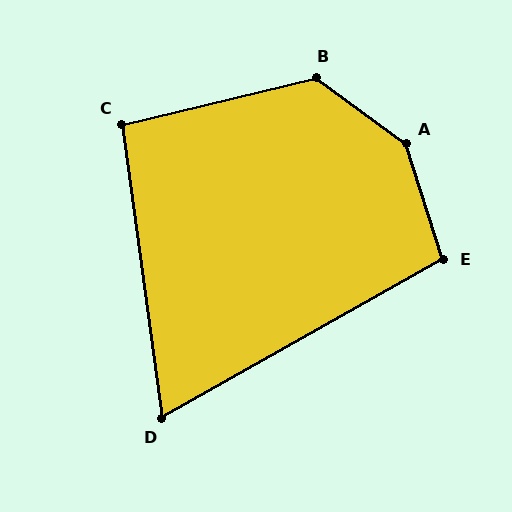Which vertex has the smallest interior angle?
D, at approximately 68 degrees.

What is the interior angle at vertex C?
Approximately 96 degrees (obtuse).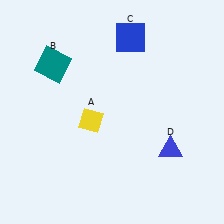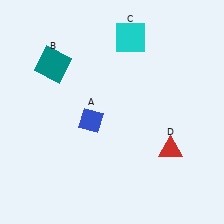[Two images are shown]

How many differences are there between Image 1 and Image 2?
There are 3 differences between the two images.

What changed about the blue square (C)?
In Image 1, C is blue. In Image 2, it changed to cyan.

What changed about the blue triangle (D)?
In Image 1, D is blue. In Image 2, it changed to red.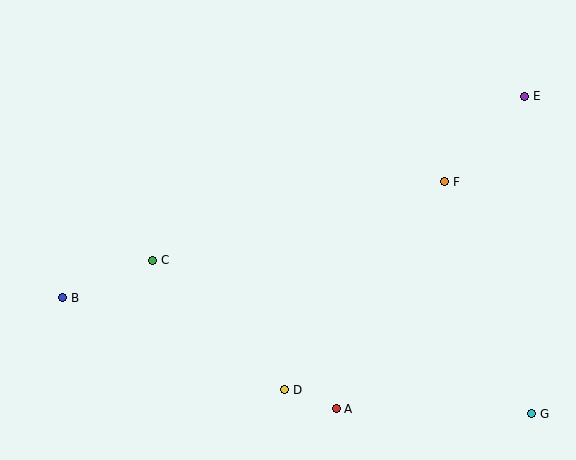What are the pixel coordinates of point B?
Point B is at (63, 298).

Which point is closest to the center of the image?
Point C at (153, 260) is closest to the center.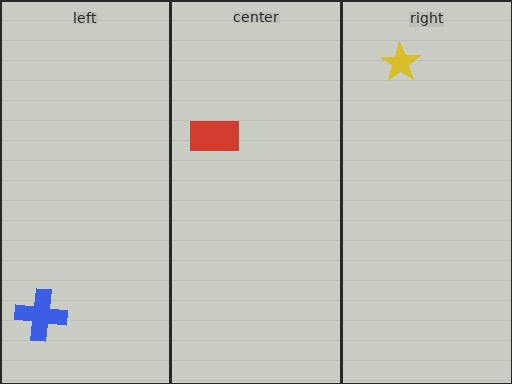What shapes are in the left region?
The blue cross.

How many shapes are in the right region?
1.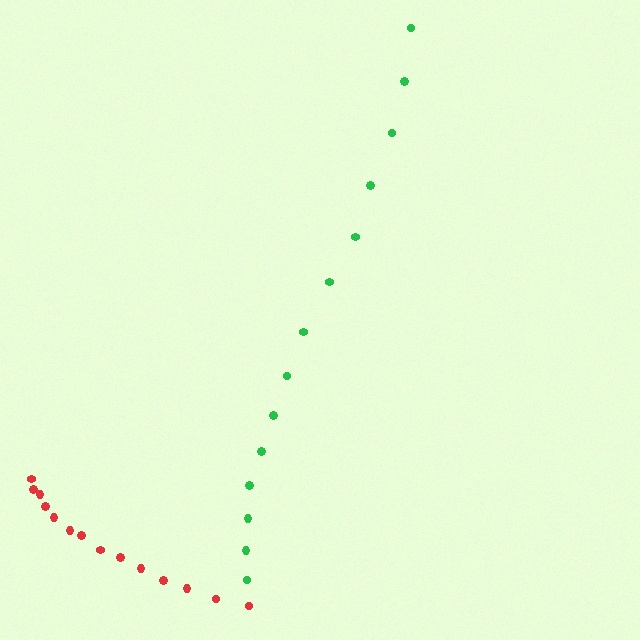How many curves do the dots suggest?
There are 2 distinct paths.